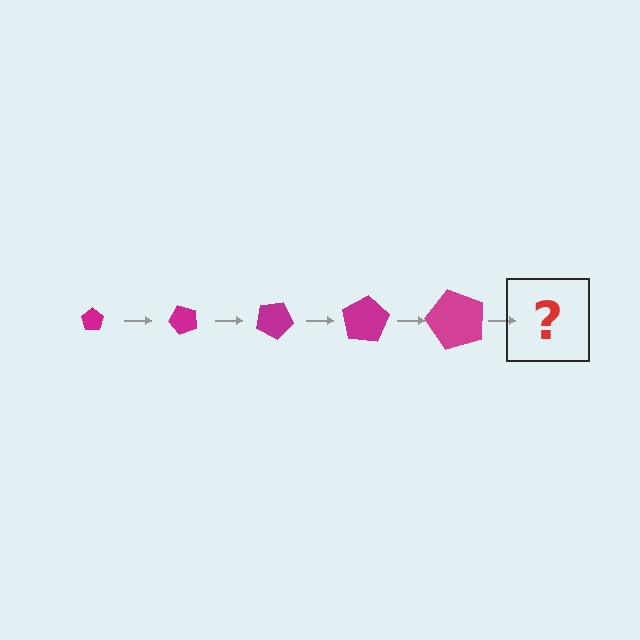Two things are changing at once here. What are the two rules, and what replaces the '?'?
The two rules are that the pentagon grows larger each step and it rotates 50 degrees each step. The '?' should be a pentagon, larger than the previous one and rotated 250 degrees from the start.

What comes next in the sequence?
The next element should be a pentagon, larger than the previous one and rotated 250 degrees from the start.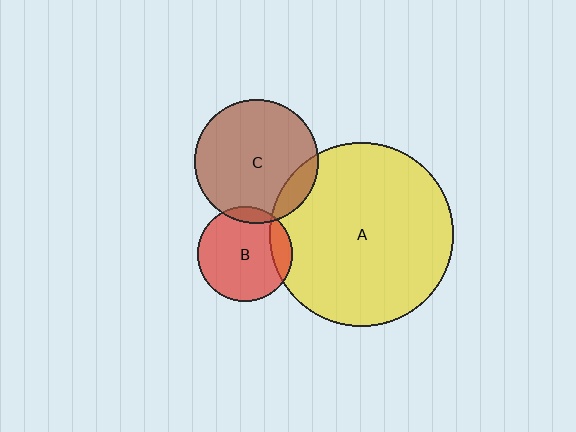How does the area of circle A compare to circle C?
Approximately 2.2 times.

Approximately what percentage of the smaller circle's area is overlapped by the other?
Approximately 10%.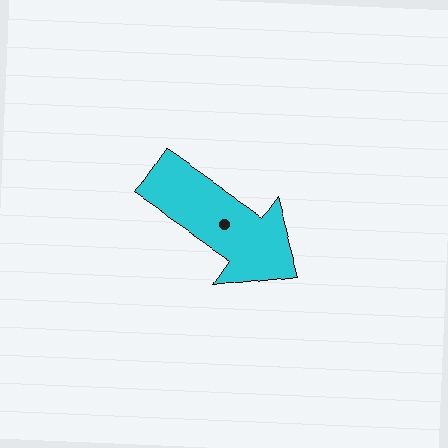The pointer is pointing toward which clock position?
Roughly 4 o'clock.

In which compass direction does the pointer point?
Southeast.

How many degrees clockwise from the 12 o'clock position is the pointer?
Approximately 124 degrees.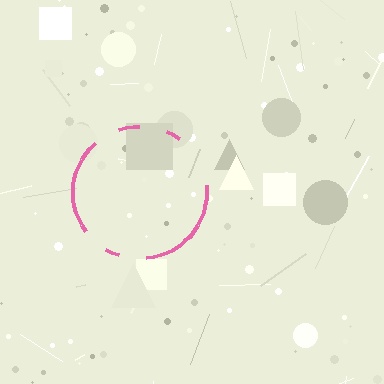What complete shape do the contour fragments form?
The contour fragments form a circle.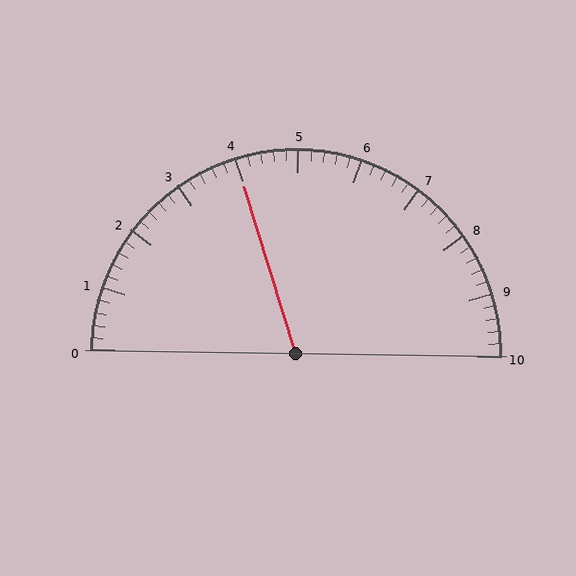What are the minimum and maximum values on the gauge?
The gauge ranges from 0 to 10.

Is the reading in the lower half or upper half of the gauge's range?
The reading is in the lower half of the range (0 to 10).